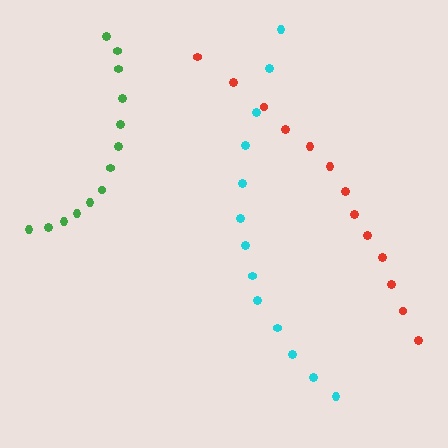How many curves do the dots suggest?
There are 3 distinct paths.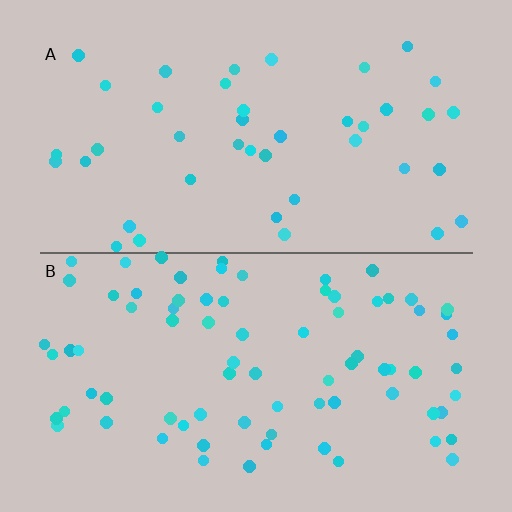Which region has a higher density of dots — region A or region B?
B (the bottom).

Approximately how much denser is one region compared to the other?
Approximately 1.9× — region B over region A.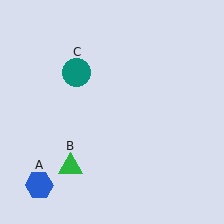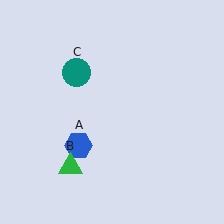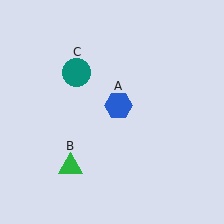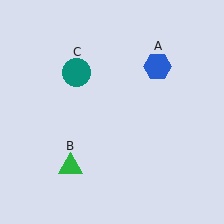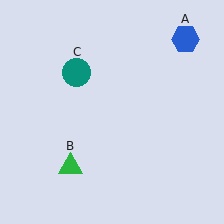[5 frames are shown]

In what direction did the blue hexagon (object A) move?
The blue hexagon (object A) moved up and to the right.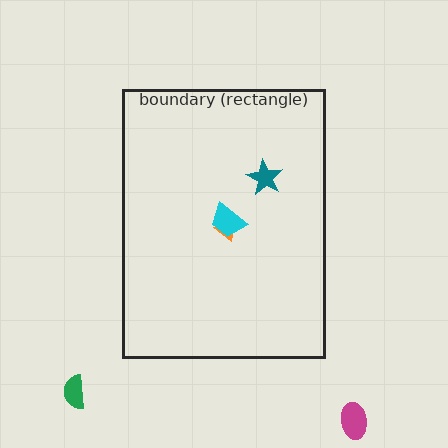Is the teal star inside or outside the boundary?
Inside.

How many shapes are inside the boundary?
3 inside, 2 outside.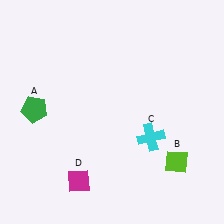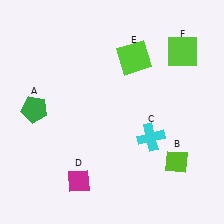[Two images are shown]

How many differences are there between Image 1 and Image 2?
There are 2 differences between the two images.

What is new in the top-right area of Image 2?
A lime square (F) was added in the top-right area of Image 2.